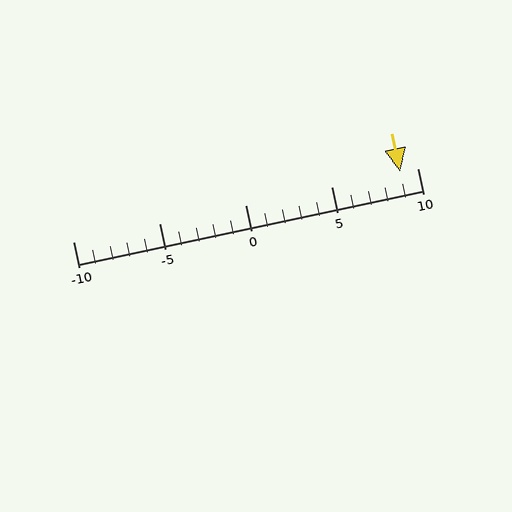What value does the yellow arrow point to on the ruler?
The yellow arrow points to approximately 9.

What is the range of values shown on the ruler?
The ruler shows values from -10 to 10.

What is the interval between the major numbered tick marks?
The major tick marks are spaced 5 units apart.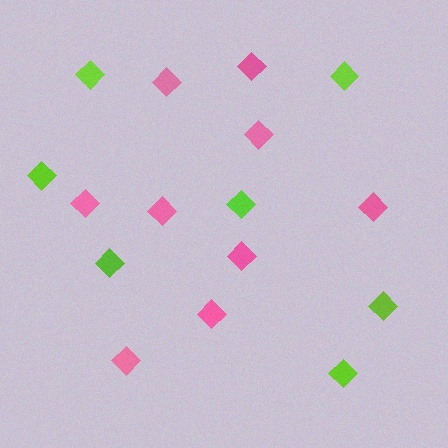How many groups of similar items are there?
There are 2 groups: one group of pink diamonds (9) and one group of lime diamonds (7).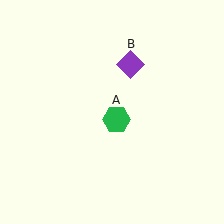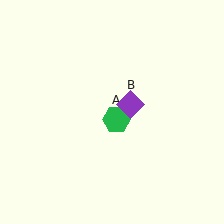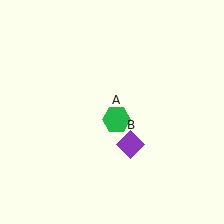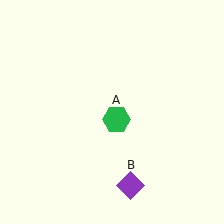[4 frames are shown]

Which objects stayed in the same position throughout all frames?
Green hexagon (object A) remained stationary.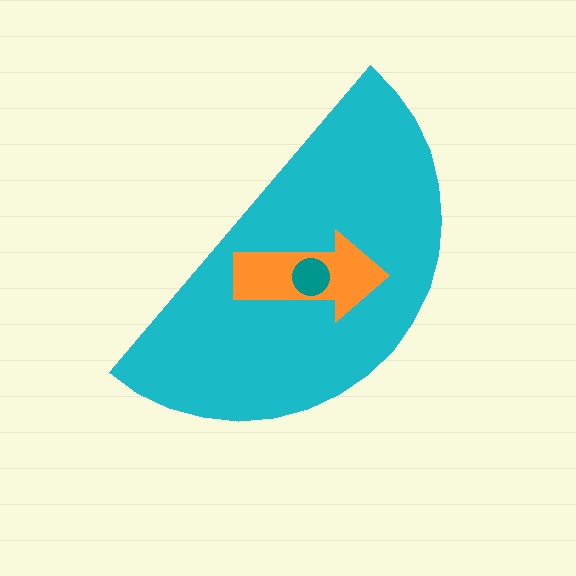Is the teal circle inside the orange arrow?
Yes.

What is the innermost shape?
The teal circle.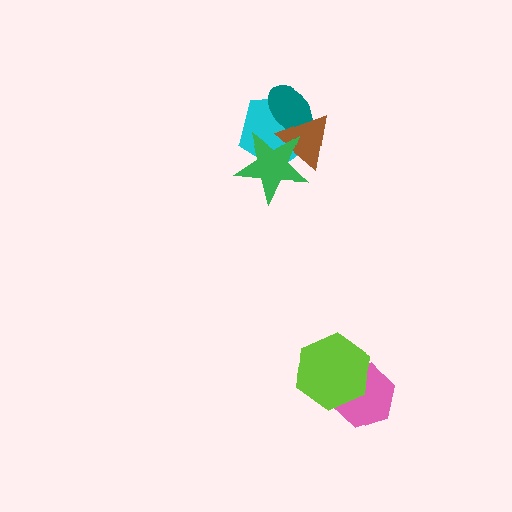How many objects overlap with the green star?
3 objects overlap with the green star.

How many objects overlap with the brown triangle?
3 objects overlap with the brown triangle.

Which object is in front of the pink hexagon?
The lime hexagon is in front of the pink hexagon.